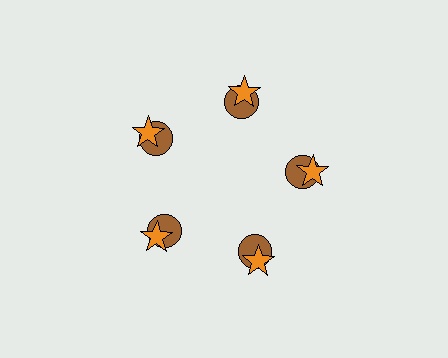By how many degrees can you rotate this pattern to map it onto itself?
The pattern maps onto itself every 72 degrees of rotation.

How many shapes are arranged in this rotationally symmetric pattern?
There are 10 shapes, arranged in 5 groups of 2.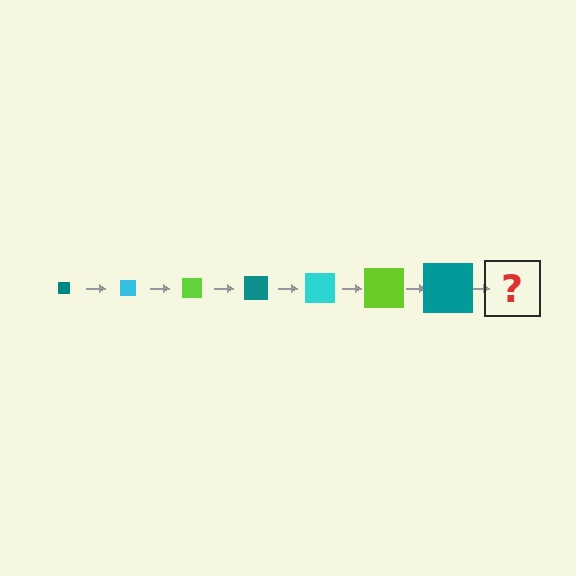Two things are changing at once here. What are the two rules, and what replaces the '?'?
The two rules are that the square grows larger each step and the color cycles through teal, cyan, and lime. The '?' should be a cyan square, larger than the previous one.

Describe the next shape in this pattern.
It should be a cyan square, larger than the previous one.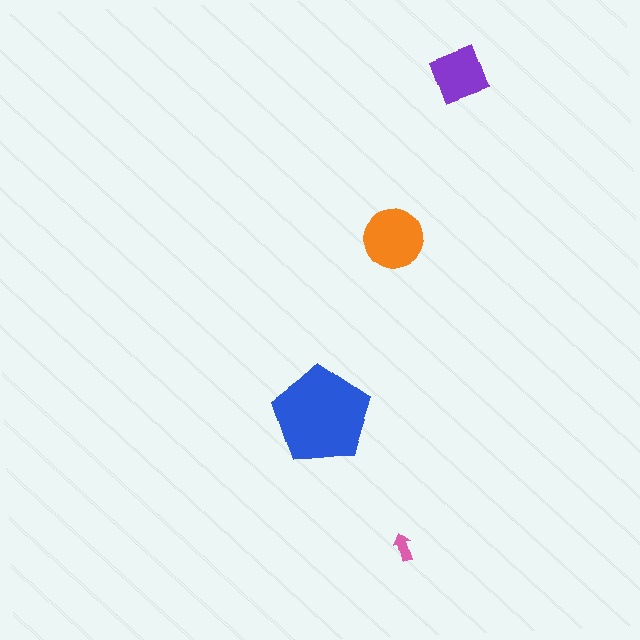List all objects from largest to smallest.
The blue pentagon, the orange circle, the purple square, the pink arrow.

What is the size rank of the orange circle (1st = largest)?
2nd.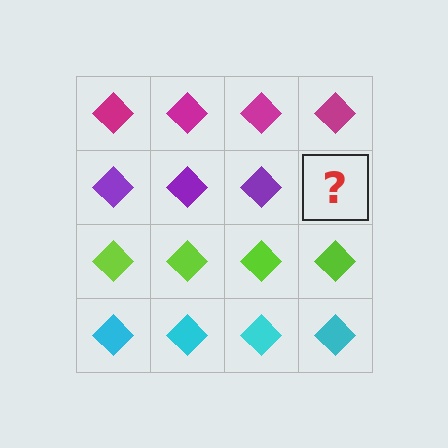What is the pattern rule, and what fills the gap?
The rule is that each row has a consistent color. The gap should be filled with a purple diamond.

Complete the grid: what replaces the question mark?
The question mark should be replaced with a purple diamond.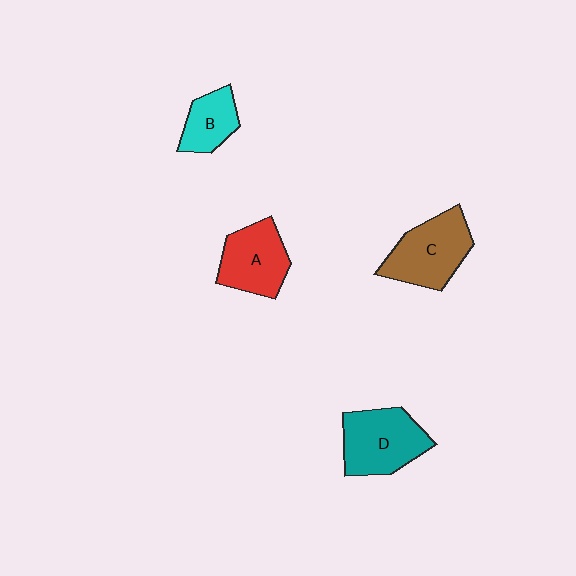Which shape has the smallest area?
Shape B (cyan).